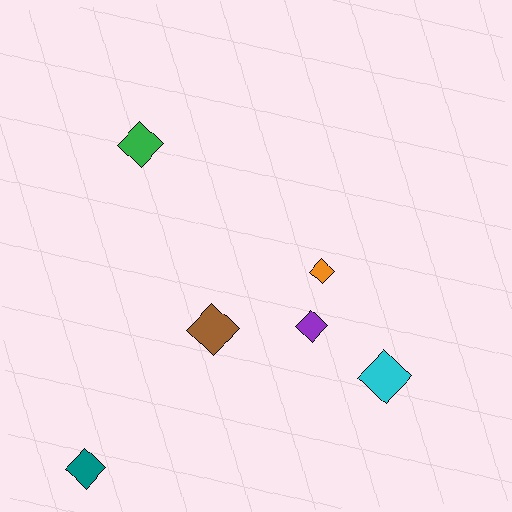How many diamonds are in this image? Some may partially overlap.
There are 6 diamonds.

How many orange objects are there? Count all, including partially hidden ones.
There is 1 orange object.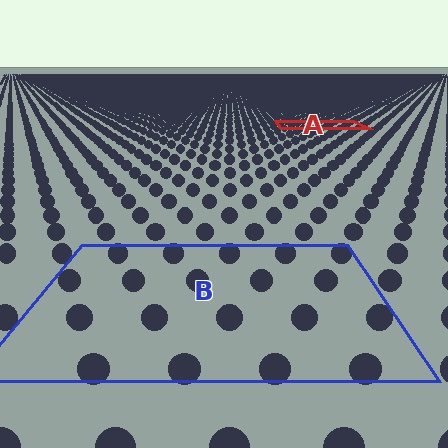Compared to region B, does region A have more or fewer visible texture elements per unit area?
Region A has more texture elements per unit area — they are packed more densely because it is farther away.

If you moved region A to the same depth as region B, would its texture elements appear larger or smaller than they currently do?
They would appear larger. At a closer depth, the same texture elements are projected at a bigger on-screen size.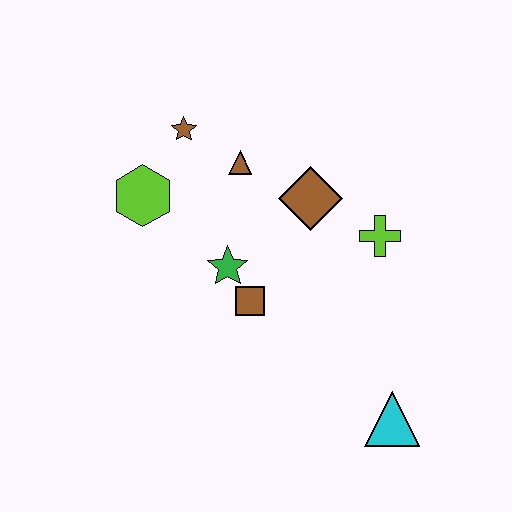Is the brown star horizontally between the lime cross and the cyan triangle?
No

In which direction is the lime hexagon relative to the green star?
The lime hexagon is to the left of the green star.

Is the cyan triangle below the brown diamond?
Yes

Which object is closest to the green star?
The brown square is closest to the green star.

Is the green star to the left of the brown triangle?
Yes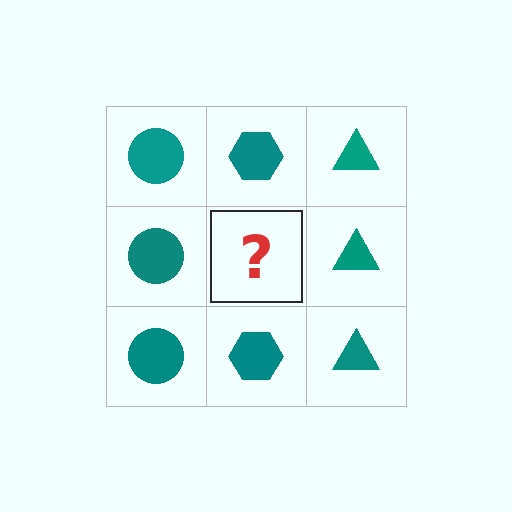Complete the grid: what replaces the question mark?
The question mark should be replaced with a teal hexagon.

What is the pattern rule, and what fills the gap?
The rule is that each column has a consistent shape. The gap should be filled with a teal hexagon.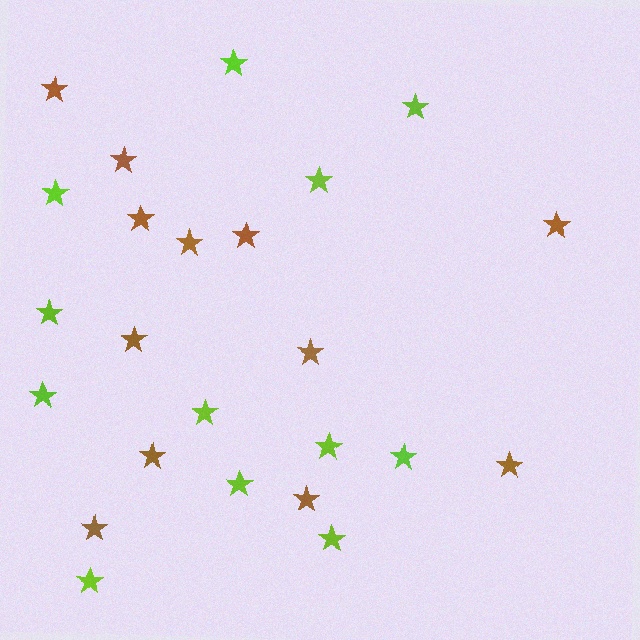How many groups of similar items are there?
There are 2 groups: one group of brown stars (12) and one group of lime stars (12).